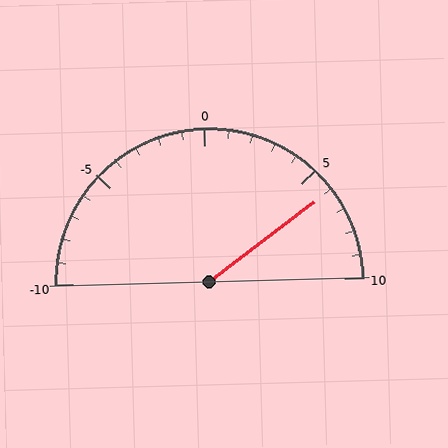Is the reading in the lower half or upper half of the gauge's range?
The reading is in the upper half of the range (-10 to 10).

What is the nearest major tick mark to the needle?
The nearest major tick mark is 5.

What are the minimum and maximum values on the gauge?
The gauge ranges from -10 to 10.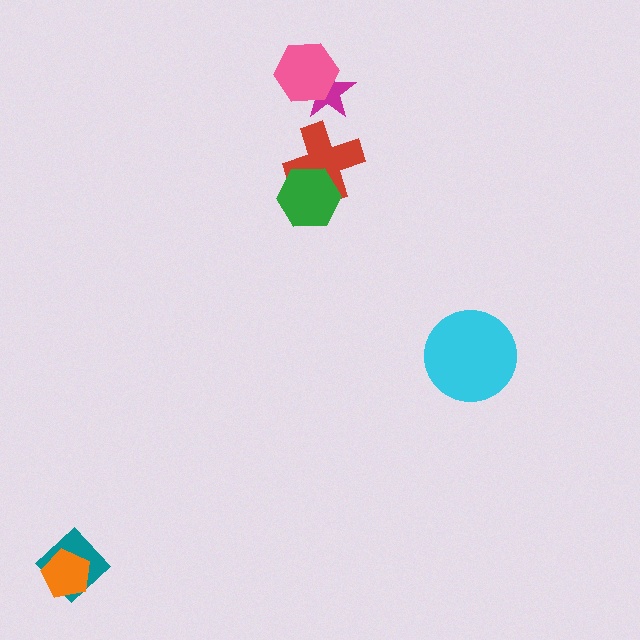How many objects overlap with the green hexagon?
1 object overlaps with the green hexagon.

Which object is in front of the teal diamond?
The orange pentagon is in front of the teal diamond.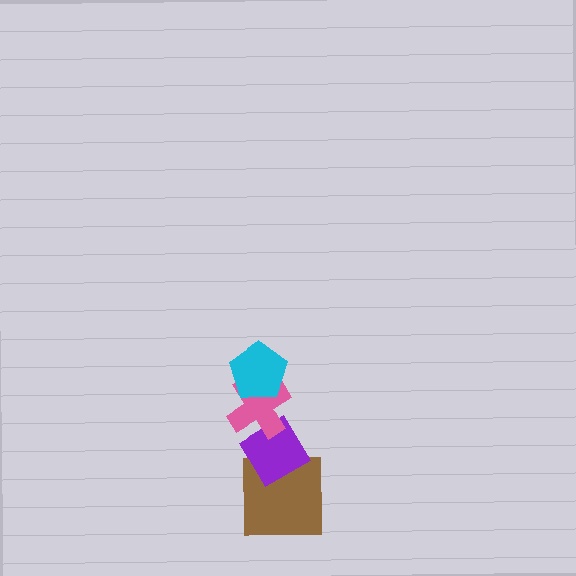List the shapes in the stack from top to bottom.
From top to bottom: the cyan pentagon, the pink cross, the purple diamond, the brown square.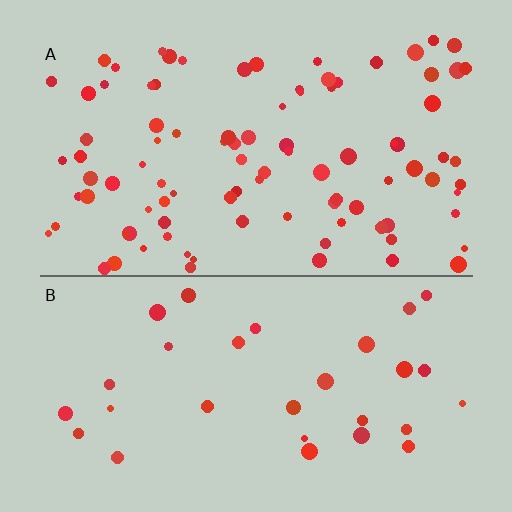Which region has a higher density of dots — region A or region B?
A (the top).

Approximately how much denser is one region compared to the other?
Approximately 3.0× — region A over region B.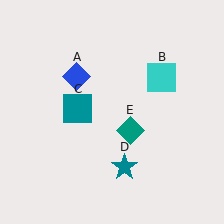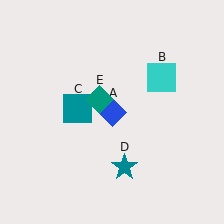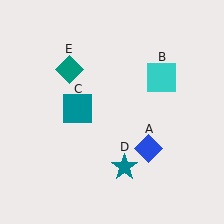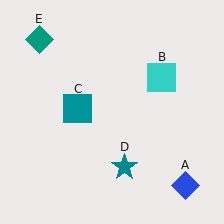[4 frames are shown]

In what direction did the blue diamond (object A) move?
The blue diamond (object A) moved down and to the right.